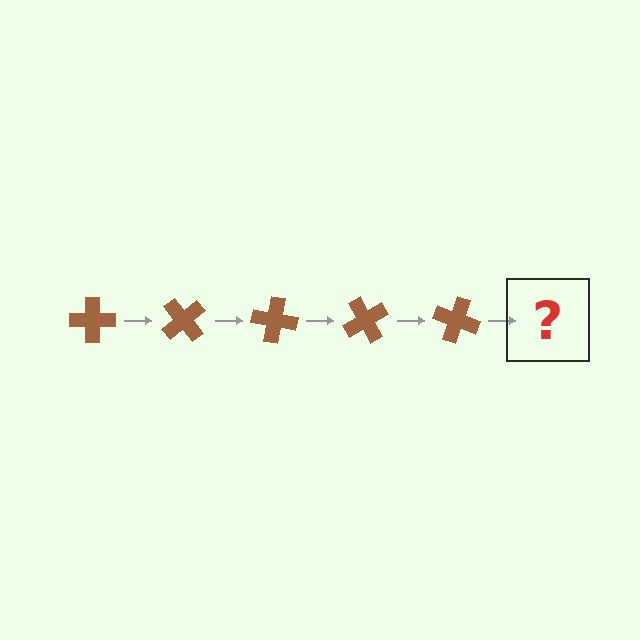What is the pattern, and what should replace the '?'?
The pattern is that the cross rotates 50 degrees each step. The '?' should be a brown cross rotated 250 degrees.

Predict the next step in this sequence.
The next step is a brown cross rotated 250 degrees.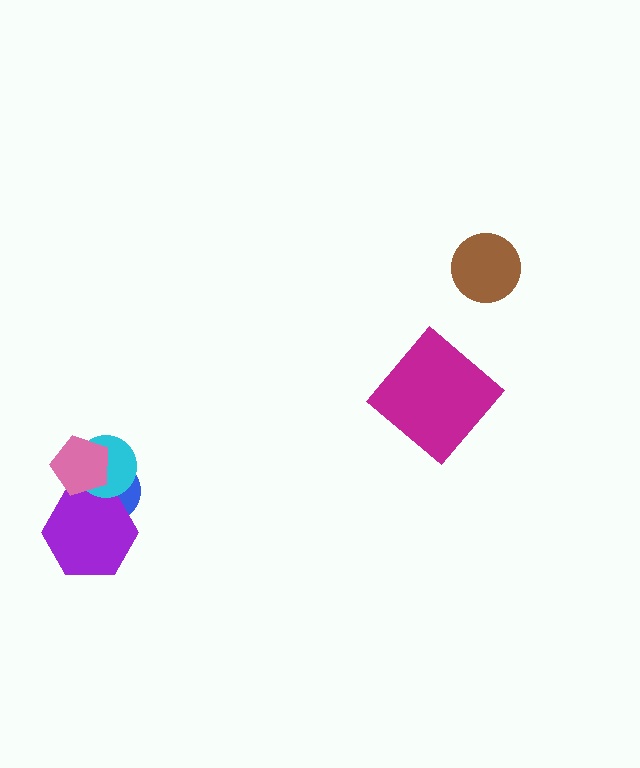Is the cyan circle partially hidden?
Yes, it is partially covered by another shape.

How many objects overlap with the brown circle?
0 objects overlap with the brown circle.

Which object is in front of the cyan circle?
The pink pentagon is in front of the cyan circle.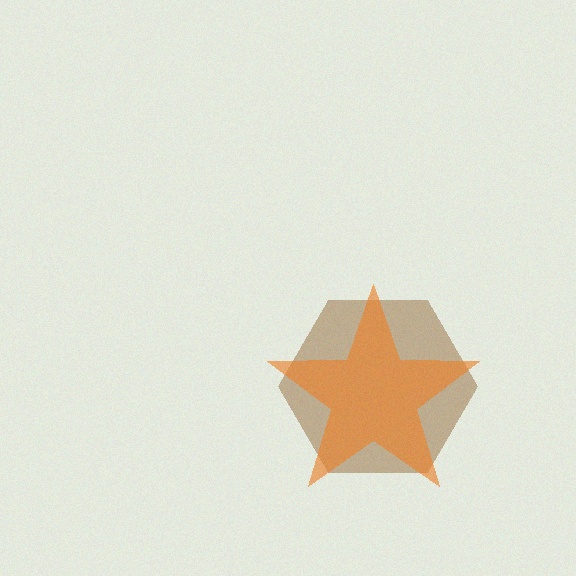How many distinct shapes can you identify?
There are 2 distinct shapes: a brown hexagon, an orange star.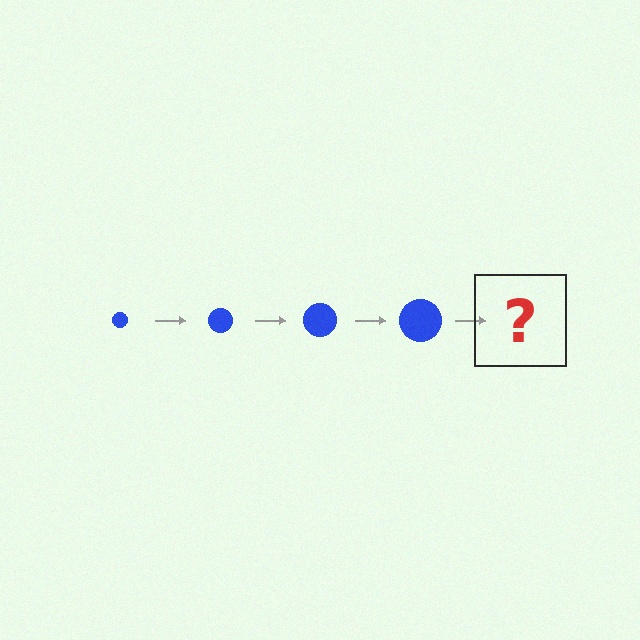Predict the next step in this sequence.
The next step is a blue circle, larger than the previous one.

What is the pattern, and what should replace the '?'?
The pattern is that the circle gets progressively larger each step. The '?' should be a blue circle, larger than the previous one.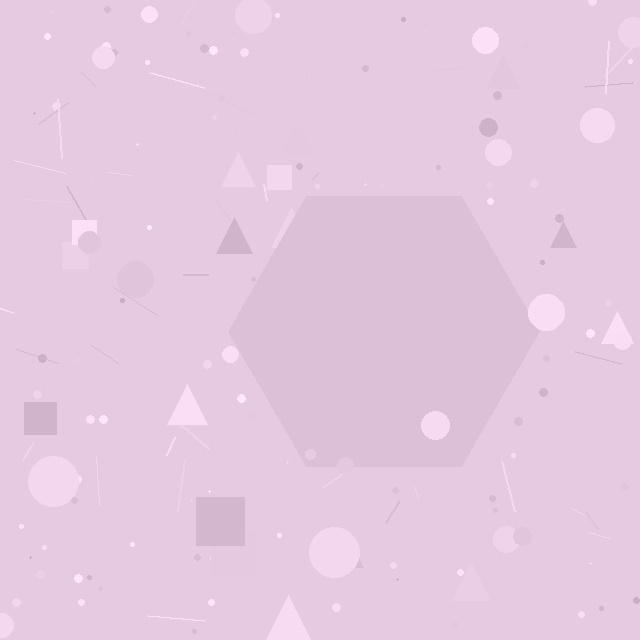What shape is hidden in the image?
A hexagon is hidden in the image.